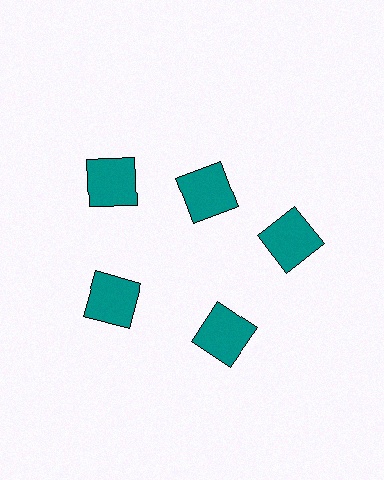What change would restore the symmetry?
The symmetry would be restored by moving it outward, back onto the ring so that all 5 squares sit at equal angles and equal distance from the center.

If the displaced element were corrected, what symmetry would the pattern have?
It would have 5-fold rotational symmetry — the pattern would map onto itself every 72 degrees.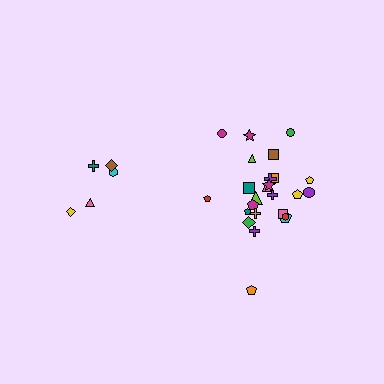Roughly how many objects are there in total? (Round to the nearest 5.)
Roughly 30 objects in total.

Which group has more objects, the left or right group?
The right group.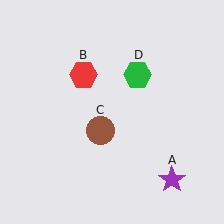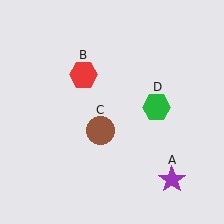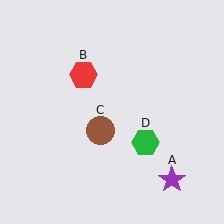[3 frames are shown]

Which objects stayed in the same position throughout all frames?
Purple star (object A) and red hexagon (object B) and brown circle (object C) remained stationary.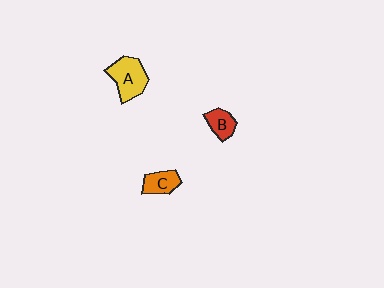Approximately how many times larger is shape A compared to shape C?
Approximately 1.7 times.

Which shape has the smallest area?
Shape B (red).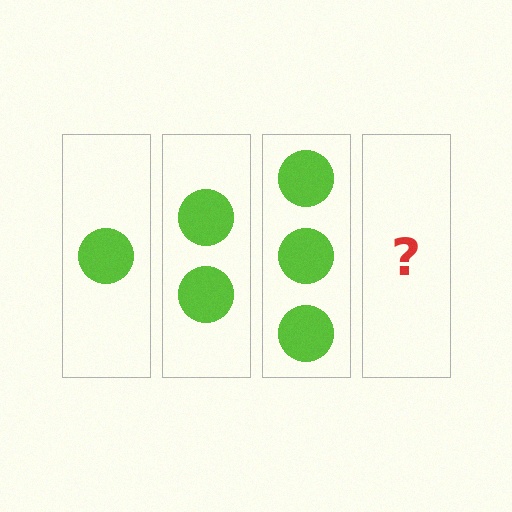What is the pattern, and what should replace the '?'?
The pattern is that each step adds one more circle. The '?' should be 4 circles.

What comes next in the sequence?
The next element should be 4 circles.